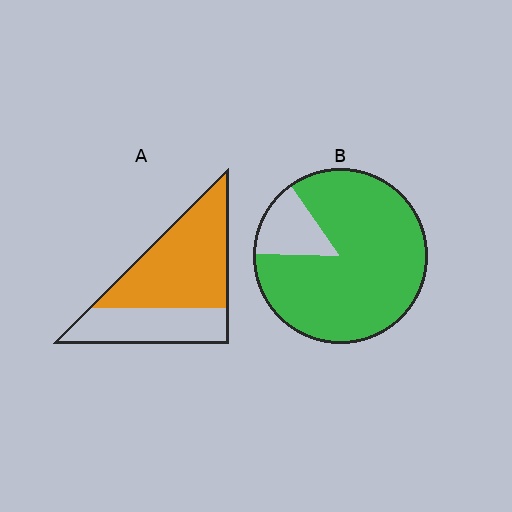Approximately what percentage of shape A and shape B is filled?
A is approximately 65% and B is approximately 85%.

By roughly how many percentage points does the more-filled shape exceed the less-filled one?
By roughly 20 percentage points (B over A).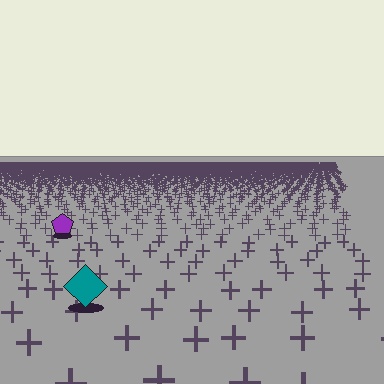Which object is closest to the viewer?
The teal diamond is closest. The texture marks near it are larger and more spread out.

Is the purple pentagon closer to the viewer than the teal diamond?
No. The teal diamond is closer — you can tell from the texture gradient: the ground texture is coarser near it.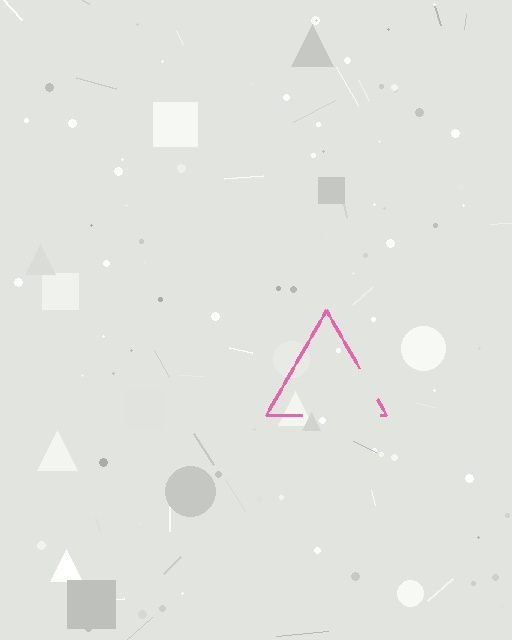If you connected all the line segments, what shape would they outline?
They would outline a triangle.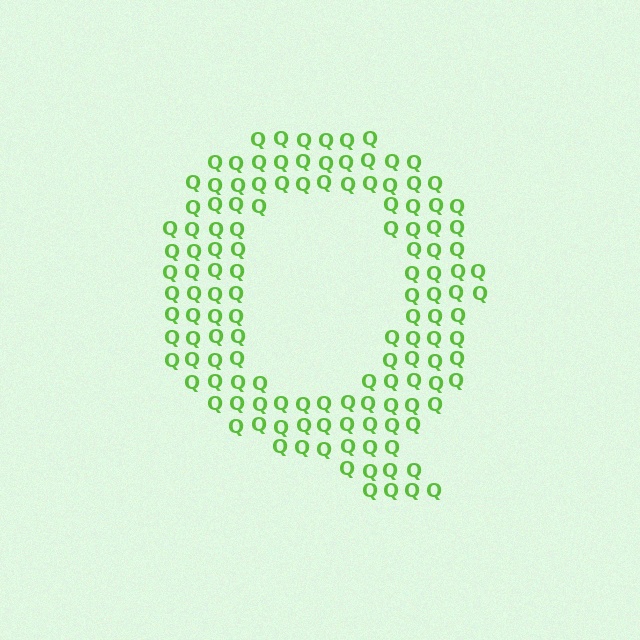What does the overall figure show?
The overall figure shows the letter Q.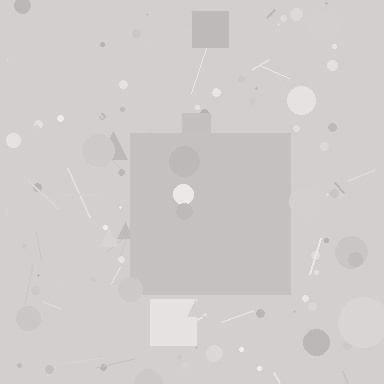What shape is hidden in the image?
A square is hidden in the image.